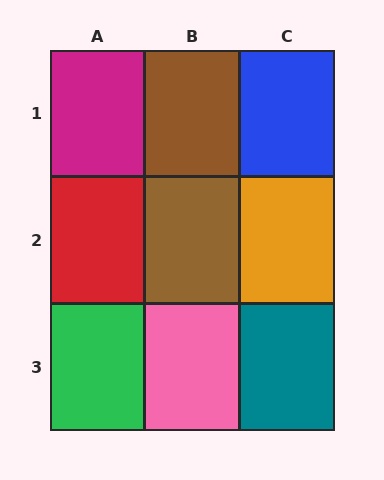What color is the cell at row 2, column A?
Red.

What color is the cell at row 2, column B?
Brown.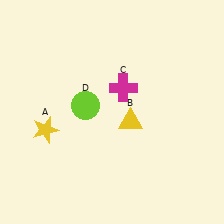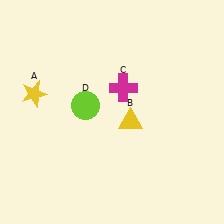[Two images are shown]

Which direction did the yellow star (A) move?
The yellow star (A) moved up.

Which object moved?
The yellow star (A) moved up.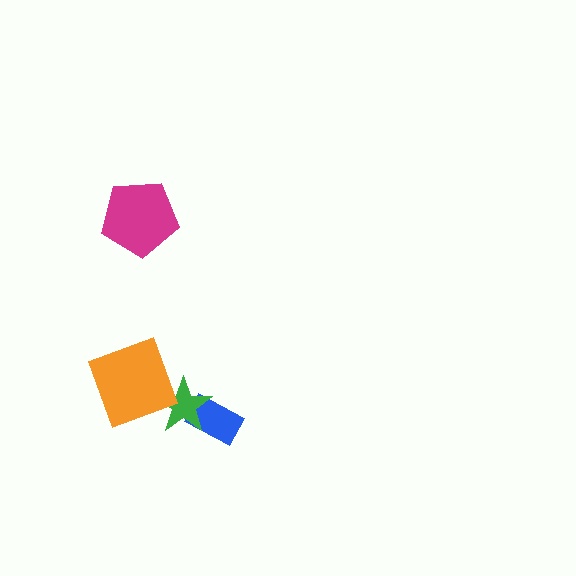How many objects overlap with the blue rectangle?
1 object overlaps with the blue rectangle.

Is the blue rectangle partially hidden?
Yes, it is partially covered by another shape.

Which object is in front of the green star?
The orange diamond is in front of the green star.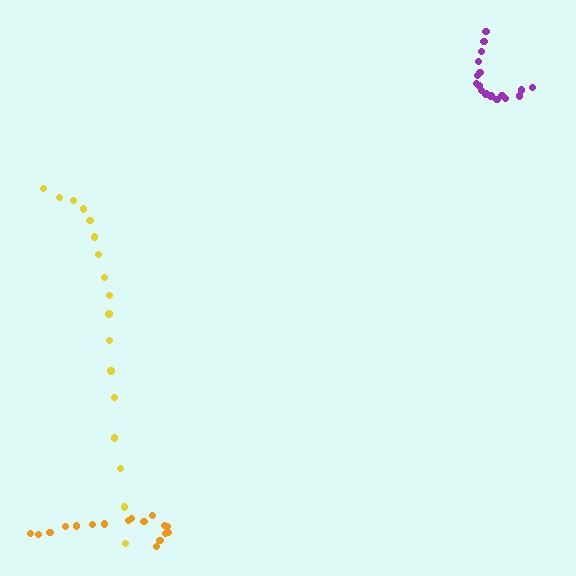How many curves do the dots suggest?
There are 3 distinct paths.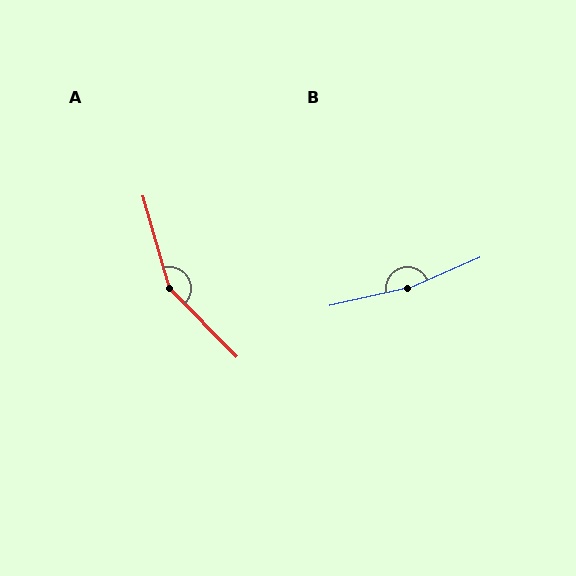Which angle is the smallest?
A, at approximately 151 degrees.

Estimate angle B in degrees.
Approximately 169 degrees.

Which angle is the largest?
B, at approximately 169 degrees.